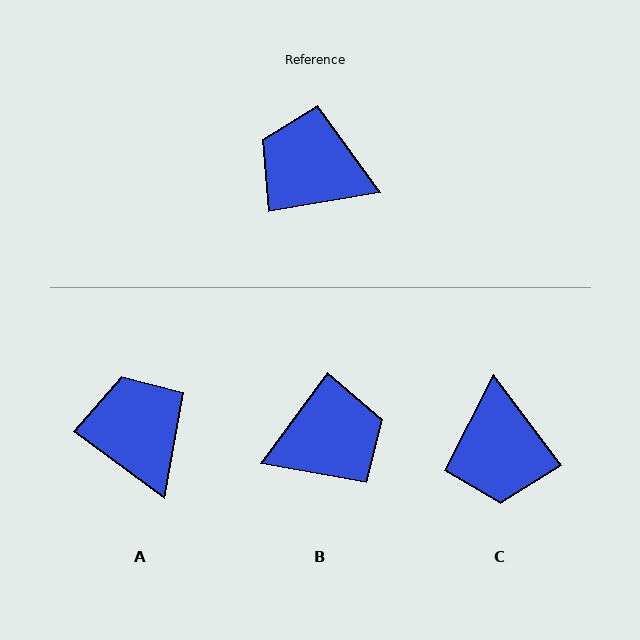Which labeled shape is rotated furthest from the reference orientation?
B, about 136 degrees away.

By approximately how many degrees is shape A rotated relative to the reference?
Approximately 46 degrees clockwise.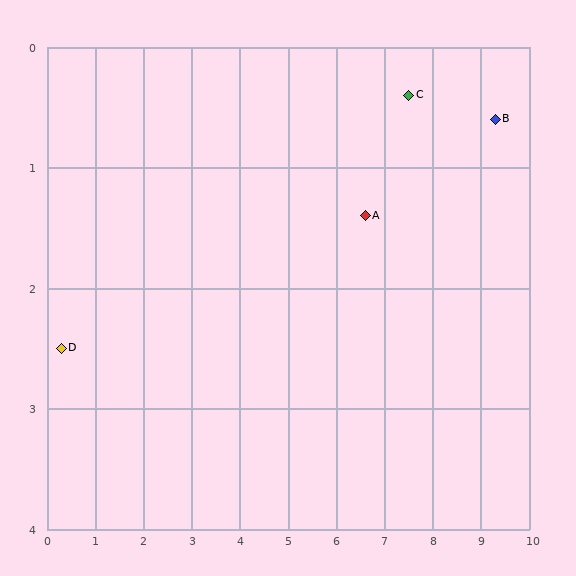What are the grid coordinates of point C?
Point C is at approximately (7.5, 0.4).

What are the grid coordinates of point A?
Point A is at approximately (6.6, 1.4).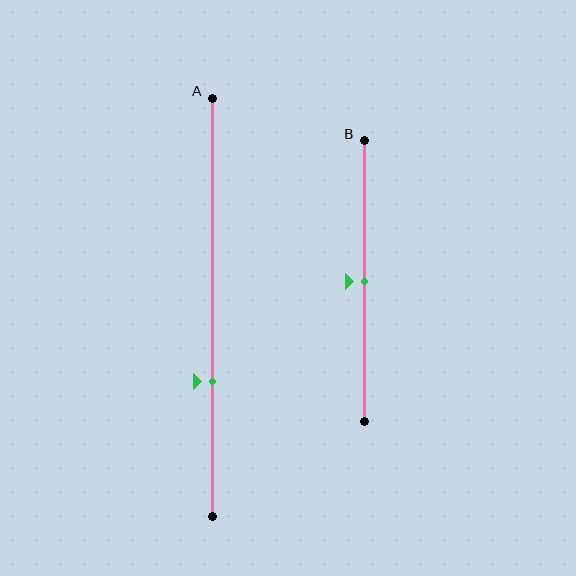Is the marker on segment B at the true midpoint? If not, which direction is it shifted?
Yes, the marker on segment B is at the true midpoint.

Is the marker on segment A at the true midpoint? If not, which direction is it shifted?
No, the marker on segment A is shifted downward by about 18% of the segment length.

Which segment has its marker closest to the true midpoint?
Segment B has its marker closest to the true midpoint.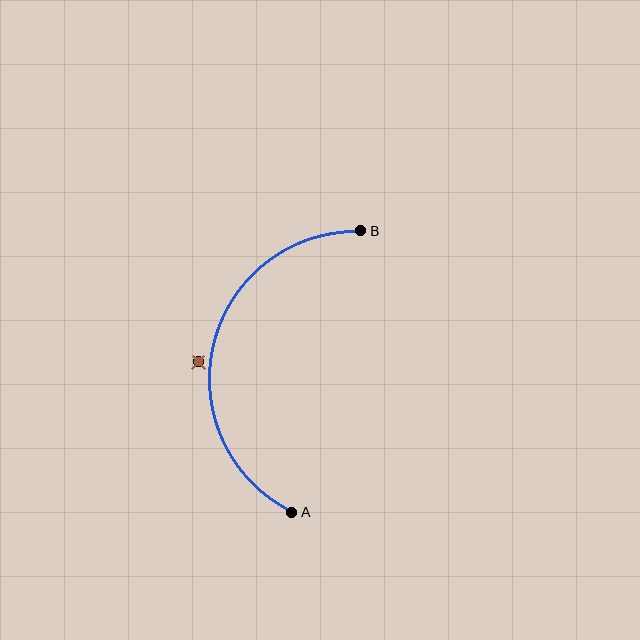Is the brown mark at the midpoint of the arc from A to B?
No — the brown mark does not lie on the arc at all. It sits slightly outside the curve.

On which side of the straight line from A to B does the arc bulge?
The arc bulges to the left of the straight line connecting A and B.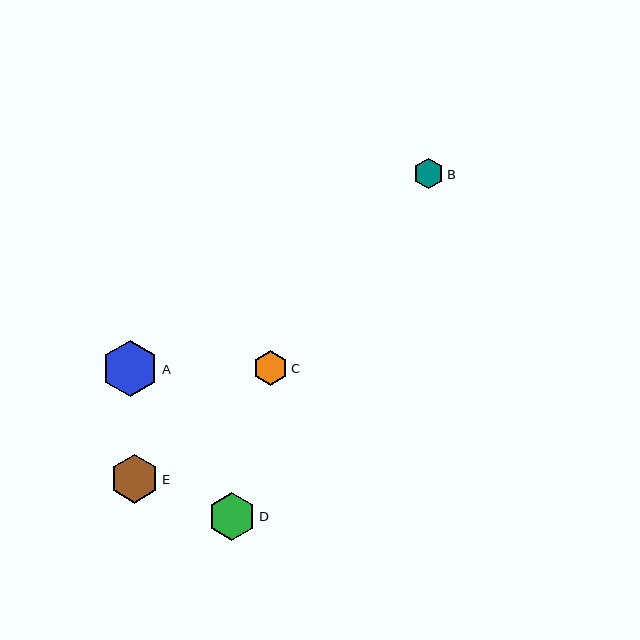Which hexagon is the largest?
Hexagon A is the largest with a size of approximately 57 pixels.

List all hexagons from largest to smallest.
From largest to smallest: A, E, D, C, B.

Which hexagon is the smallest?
Hexagon B is the smallest with a size of approximately 30 pixels.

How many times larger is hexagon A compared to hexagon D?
Hexagon A is approximately 1.2 times the size of hexagon D.